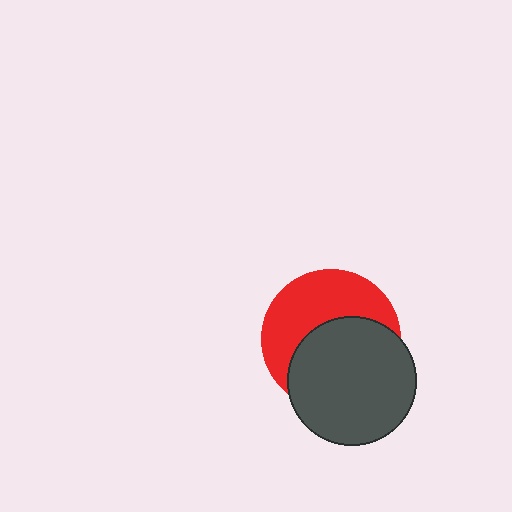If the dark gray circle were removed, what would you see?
You would see the complete red circle.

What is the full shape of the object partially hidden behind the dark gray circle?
The partially hidden object is a red circle.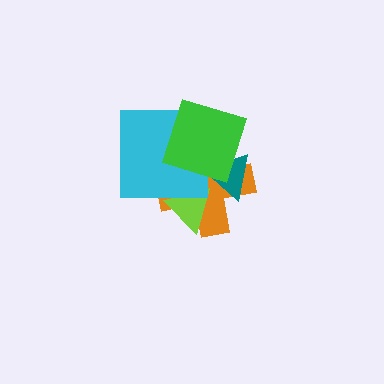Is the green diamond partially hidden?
No, no other shape covers it.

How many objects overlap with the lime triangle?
2 objects overlap with the lime triangle.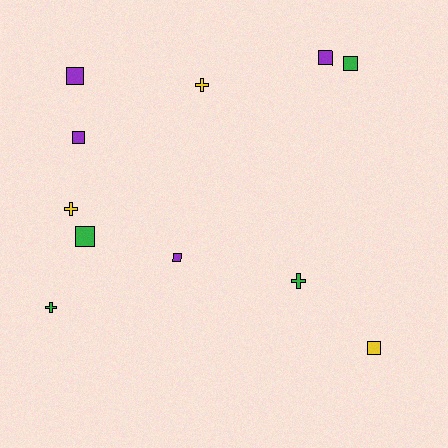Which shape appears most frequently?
Square, with 7 objects.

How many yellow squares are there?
There is 1 yellow square.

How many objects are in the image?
There are 11 objects.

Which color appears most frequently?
Green, with 4 objects.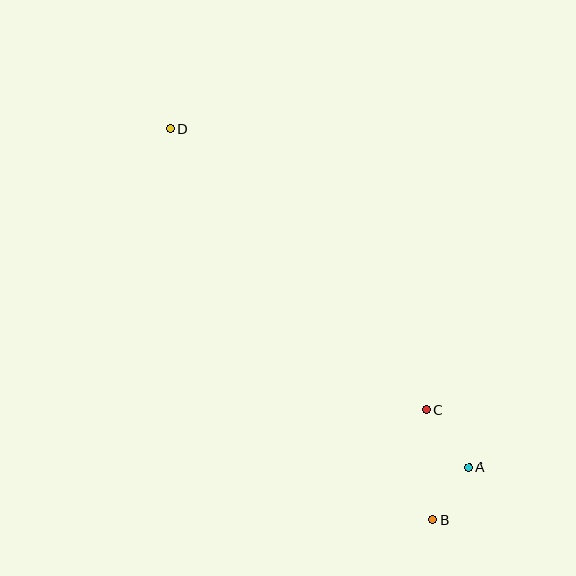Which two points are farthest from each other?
Points B and D are farthest from each other.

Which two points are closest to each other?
Points A and B are closest to each other.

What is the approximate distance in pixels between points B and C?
The distance between B and C is approximately 110 pixels.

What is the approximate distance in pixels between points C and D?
The distance between C and D is approximately 380 pixels.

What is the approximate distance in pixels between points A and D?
The distance between A and D is approximately 451 pixels.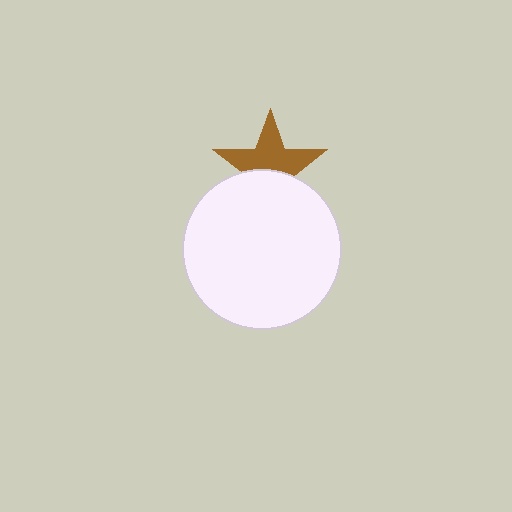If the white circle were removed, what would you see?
You would see the complete brown star.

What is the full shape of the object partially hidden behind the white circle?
The partially hidden object is a brown star.